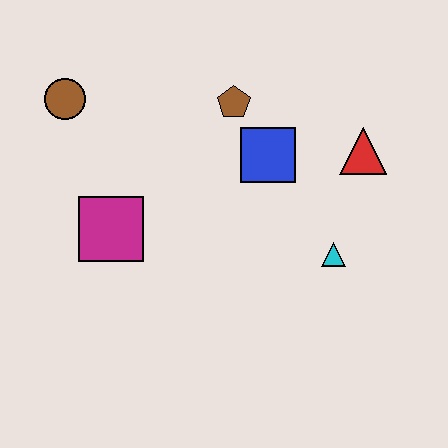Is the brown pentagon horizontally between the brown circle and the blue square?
Yes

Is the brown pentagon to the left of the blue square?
Yes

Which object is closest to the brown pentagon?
The blue square is closest to the brown pentagon.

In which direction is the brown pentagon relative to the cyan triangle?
The brown pentagon is above the cyan triangle.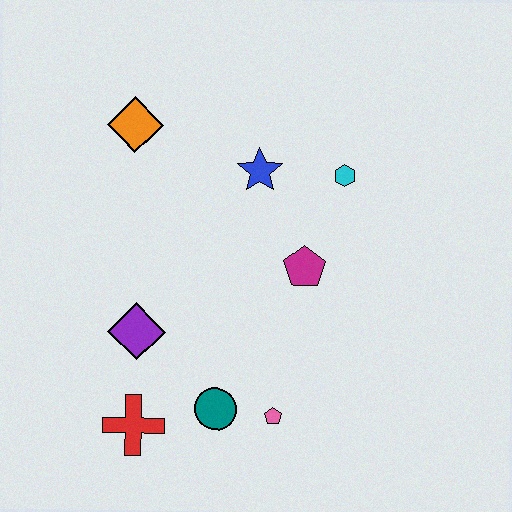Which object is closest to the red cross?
The teal circle is closest to the red cross.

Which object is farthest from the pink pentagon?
The orange diamond is farthest from the pink pentagon.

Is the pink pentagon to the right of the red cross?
Yes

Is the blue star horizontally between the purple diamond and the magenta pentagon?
Yes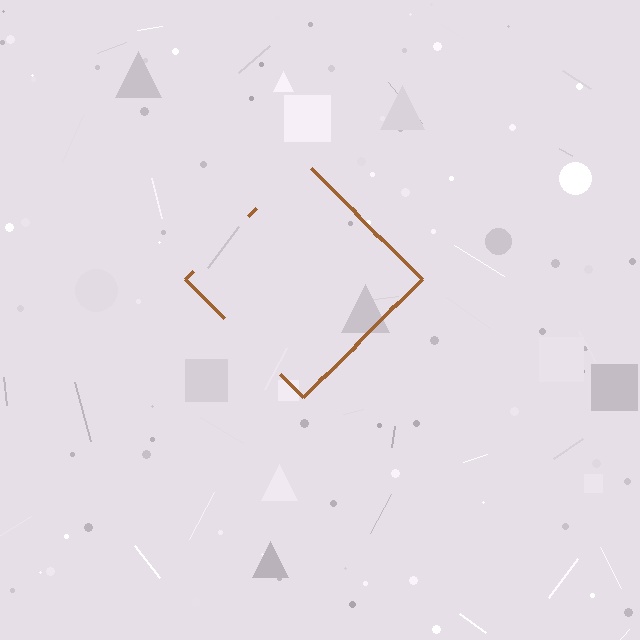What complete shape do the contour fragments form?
The contour fragments form a diamond.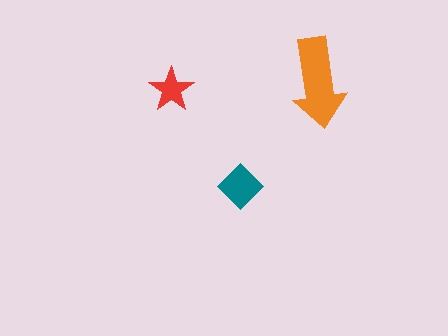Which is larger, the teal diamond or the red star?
The teal diamond.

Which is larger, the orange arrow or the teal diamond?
The orange arrow.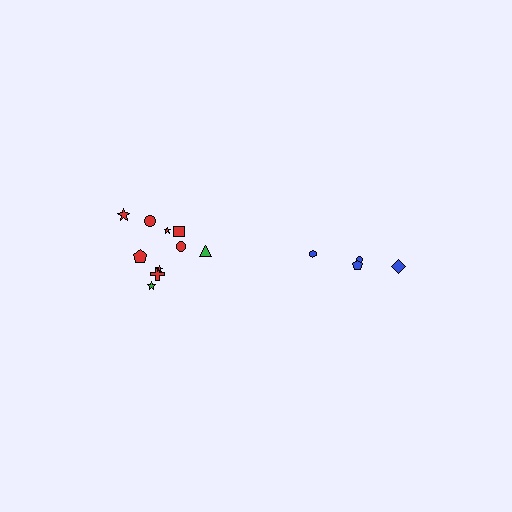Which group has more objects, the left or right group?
The left group.